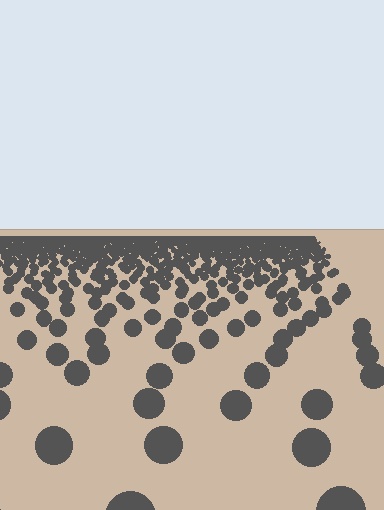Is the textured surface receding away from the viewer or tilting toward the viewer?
The surface is receding away from the viewer. Texture elements get smaller and denser toward the top.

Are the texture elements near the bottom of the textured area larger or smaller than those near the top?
Larger. Near the bottom, elements are closer to the viewer and appear at a bigger on-screen size.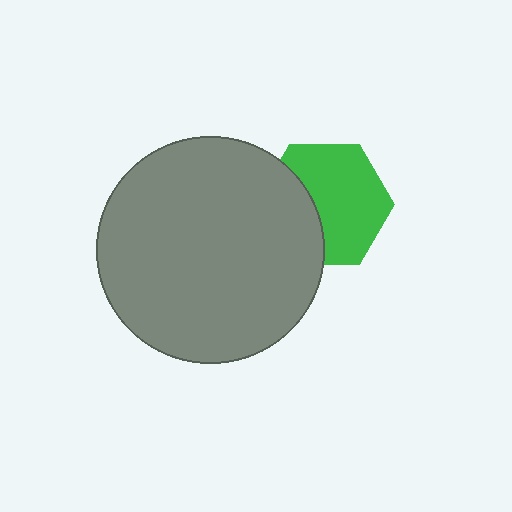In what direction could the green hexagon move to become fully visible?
The green hexagon could move right. That would shift it out from behind the gray circle entirely.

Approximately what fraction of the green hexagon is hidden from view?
Roughly 36% of the green hexagon is hidden behind the gray circle.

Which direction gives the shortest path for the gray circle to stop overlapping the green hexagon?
Moving left gives the shortest separation.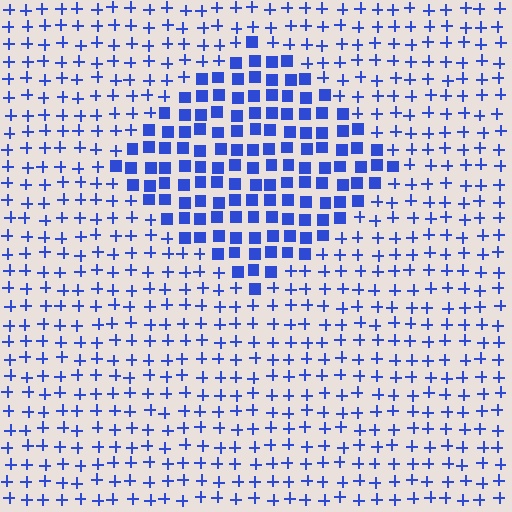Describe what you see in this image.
The image is filled with small blue elements arranged in a uniform grid. A diamond-shaped region contains squares, while the surrounding area contains plus signs. The boundary is defined purely by the change in element shape.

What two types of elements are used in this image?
The image uses squares inside the diamond region and plus signs outside it.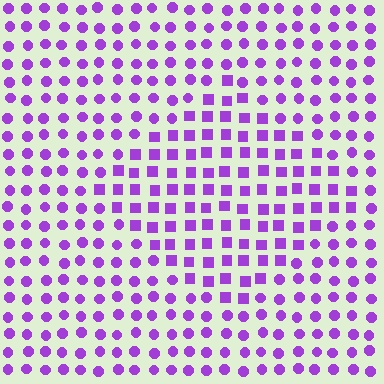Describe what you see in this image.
The image is filled with small purple elements arranged in a uniform grid. A diamond-shaped region contains squares, while the surrounding area contains circles. The boundary is defined purely by the change in element shape.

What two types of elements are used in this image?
The image uses squares inside the diamond region and circles outside it.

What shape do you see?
I see a diamond.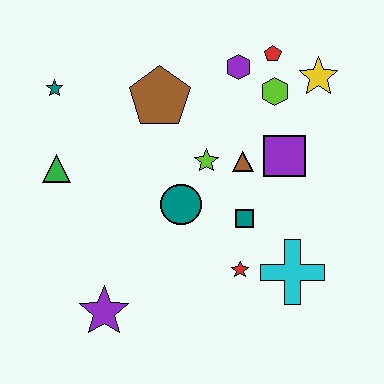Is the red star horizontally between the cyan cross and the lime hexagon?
No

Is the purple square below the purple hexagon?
Yes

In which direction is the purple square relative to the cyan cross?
The purple square is above the cyan cross.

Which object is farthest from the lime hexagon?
The purple star is farthest from the lime hexagon.